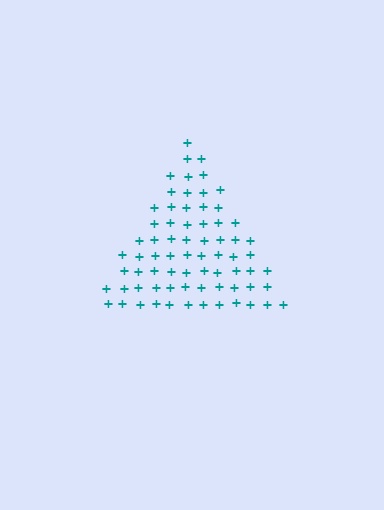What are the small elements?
The small elements are plus signs.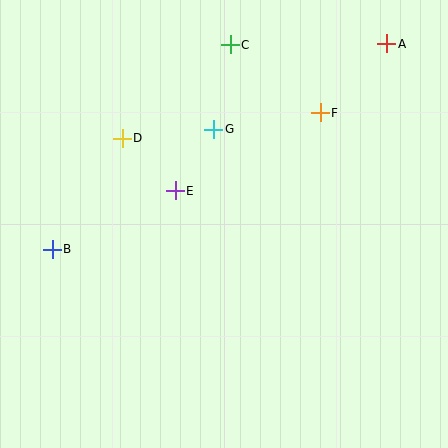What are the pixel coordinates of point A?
Point A is at (387, 44).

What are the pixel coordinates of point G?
Point G is at (214, 129).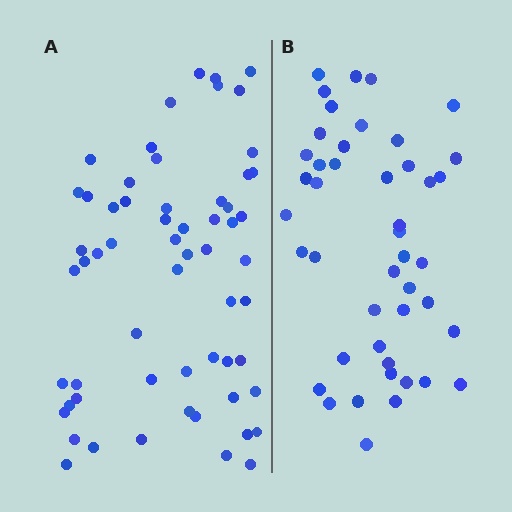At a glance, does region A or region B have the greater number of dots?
Region A (the left region) has more dots.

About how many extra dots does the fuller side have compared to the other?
Region A has approximately 15 more dots than region B.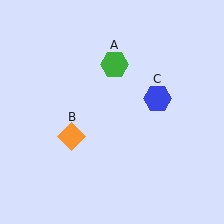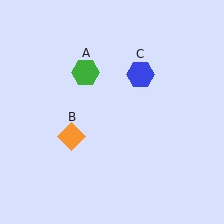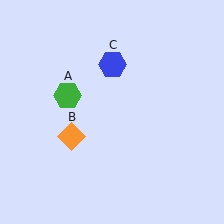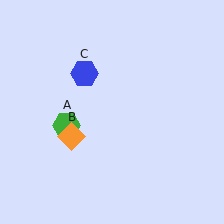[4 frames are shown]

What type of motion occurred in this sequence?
The green hexagon (object A), blue hexagon (object C) rotated counterclockwise around the center of the scene.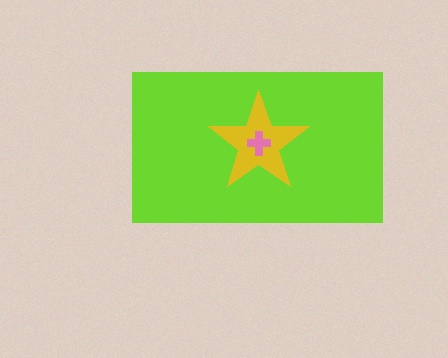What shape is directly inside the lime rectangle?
The yellow star.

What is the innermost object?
The pink cross.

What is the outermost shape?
The lime rectangle.